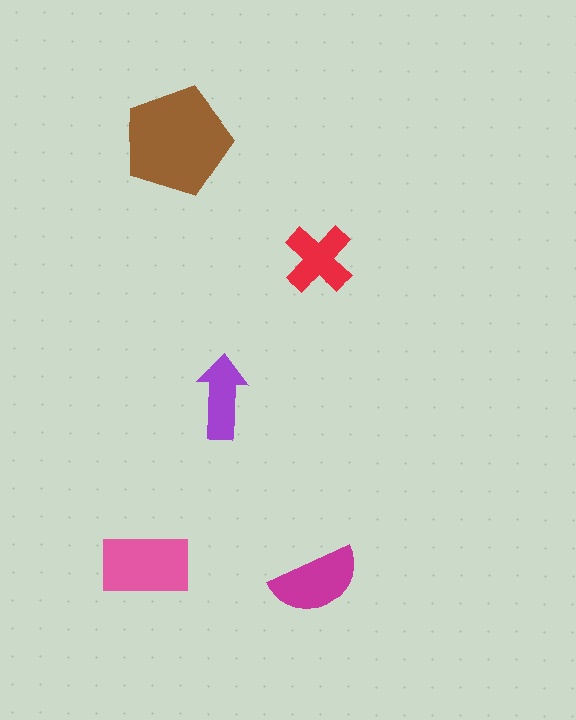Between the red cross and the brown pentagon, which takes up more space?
The brown pentagon.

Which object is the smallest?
The purple arrow.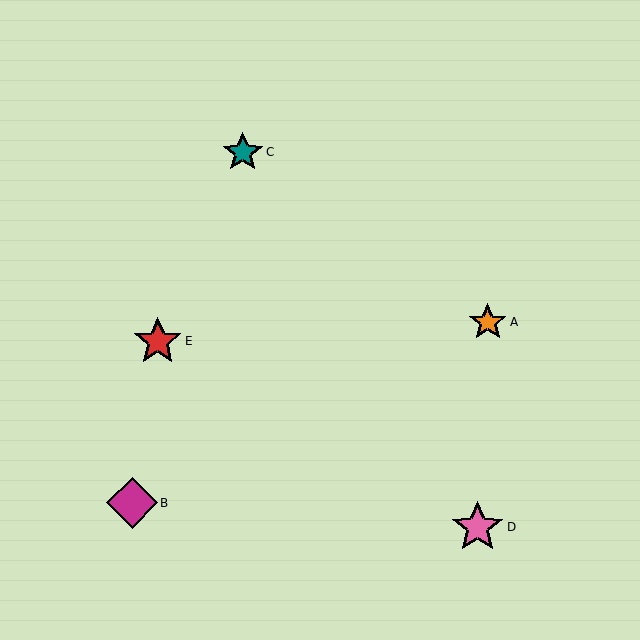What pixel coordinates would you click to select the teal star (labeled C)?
Click at (243, 152) to select the teal star C.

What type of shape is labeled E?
Shape E is a red star.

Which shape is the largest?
The pink star (labeled D) is the largest.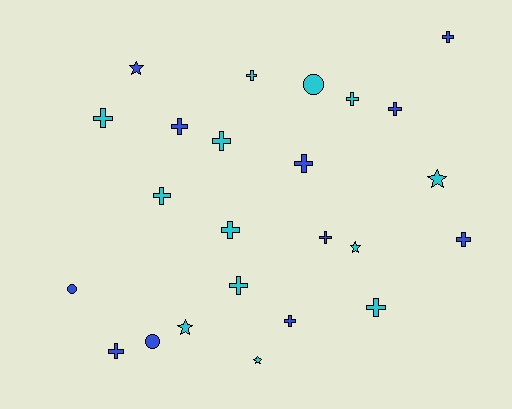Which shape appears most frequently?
Cross, with 16 objects.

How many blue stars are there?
There is 1 blue star.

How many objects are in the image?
There are 24 objects.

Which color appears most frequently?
Cyan, with 13 objects.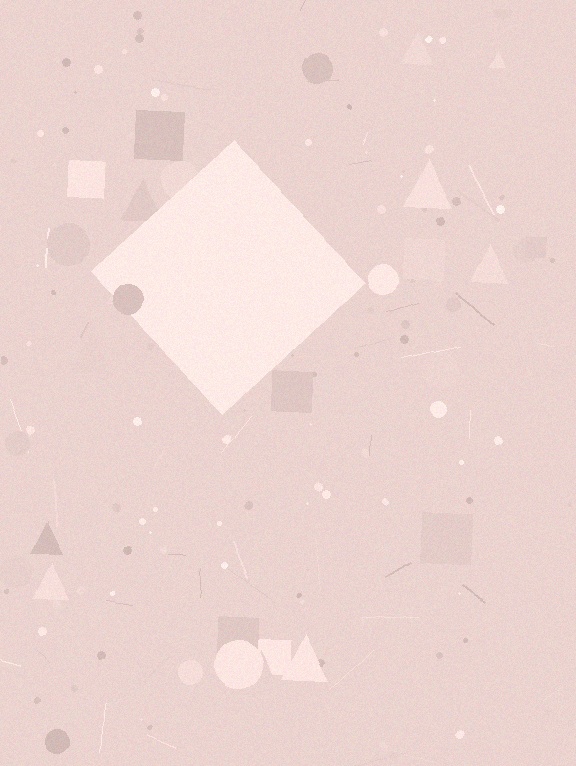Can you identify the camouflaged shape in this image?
The camouflaged shape is a diamond.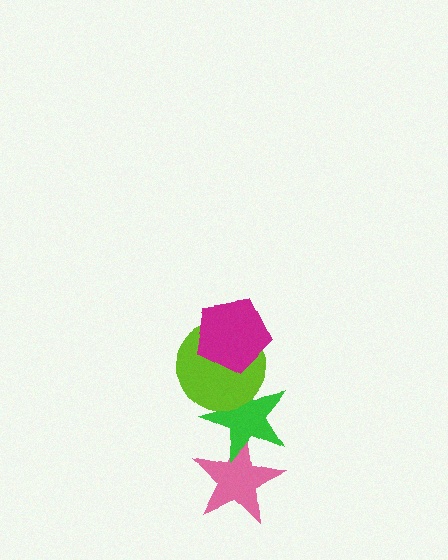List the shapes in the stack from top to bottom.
From top to bottom: the magenta pentagon, the lime circle, the green star, the pink star.